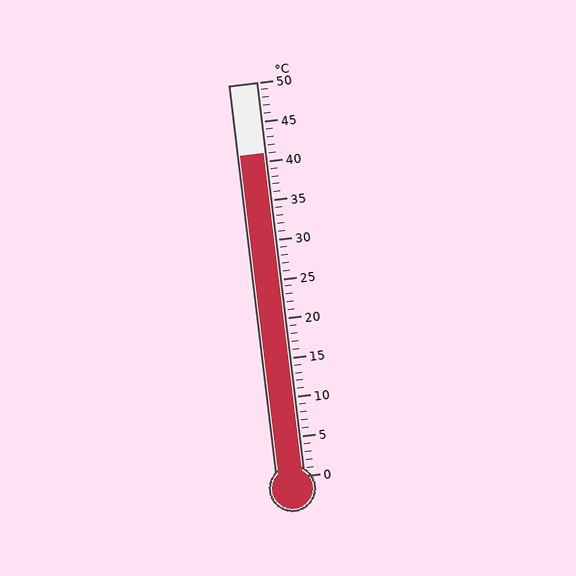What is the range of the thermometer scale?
The thermometer scale ranges from 0°C to 50°C.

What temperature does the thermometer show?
The thermometer shows approximately 41°C.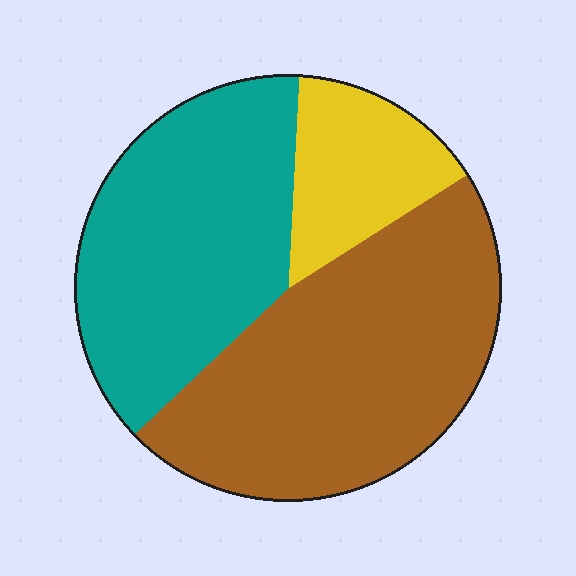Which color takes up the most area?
Brown, at roughly 45%.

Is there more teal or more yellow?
Teal.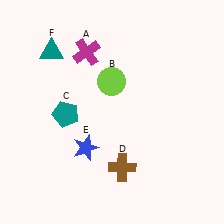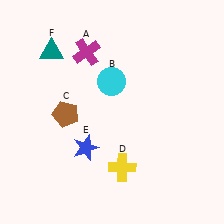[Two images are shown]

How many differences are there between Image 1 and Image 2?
There are 3 differences between the two images.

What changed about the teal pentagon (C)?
In Image 1, C is teal. In Image 2, it changed to brown.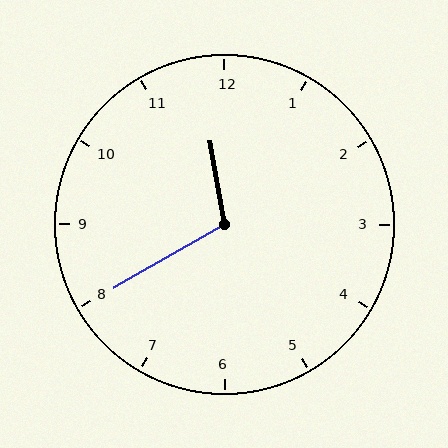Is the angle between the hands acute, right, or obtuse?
It is obtuse.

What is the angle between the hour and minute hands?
Approximately 110 degrees.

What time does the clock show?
11:40.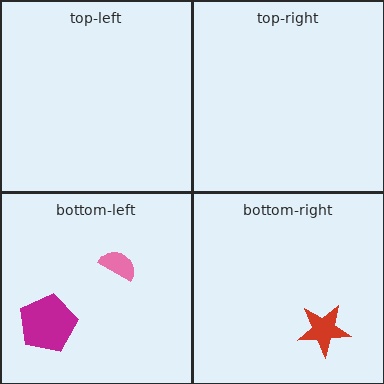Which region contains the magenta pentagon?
The bottom-left region.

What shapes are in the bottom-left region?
The pink semicircle, the magenta pentagon.